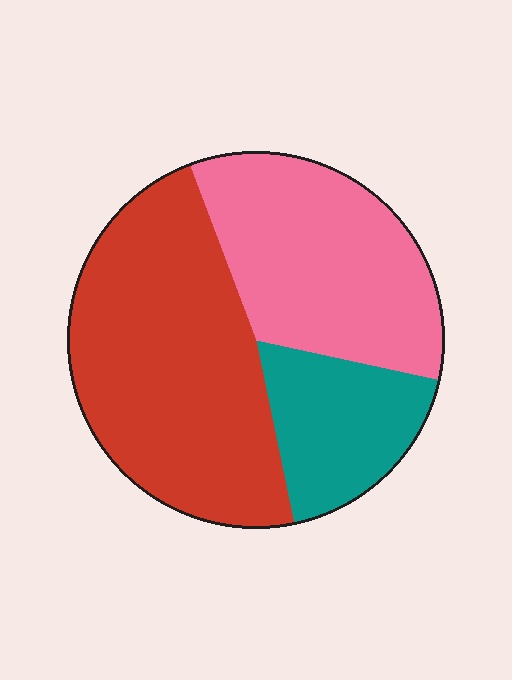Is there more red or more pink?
Red.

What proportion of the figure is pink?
Pink covers roughly 35% of the figure.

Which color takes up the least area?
Teal, at roughly 20%.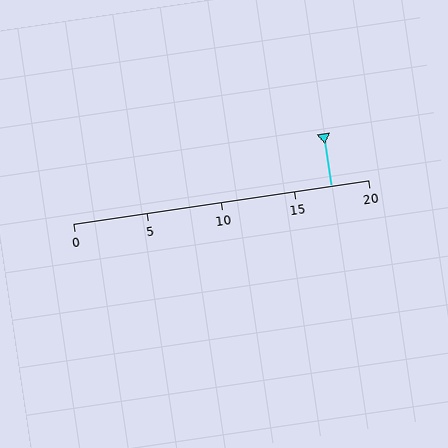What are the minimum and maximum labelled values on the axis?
The axis runs from 0 to 20.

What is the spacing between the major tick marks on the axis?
The major ticks are spaced 5 apart.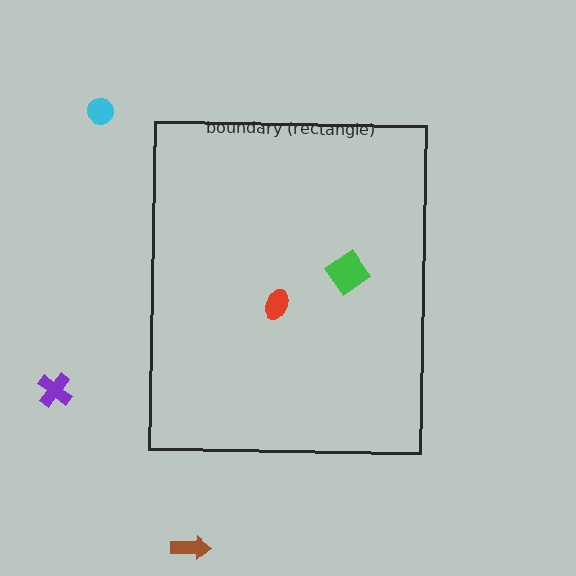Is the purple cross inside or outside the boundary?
Outside.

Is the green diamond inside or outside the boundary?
Inside.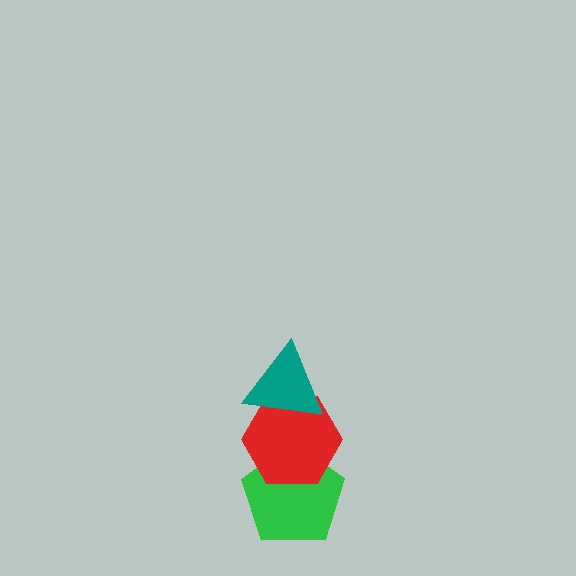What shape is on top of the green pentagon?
The red hexagon is on top of the green pentagon.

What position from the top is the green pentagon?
The green pentagon is 3rd from the top.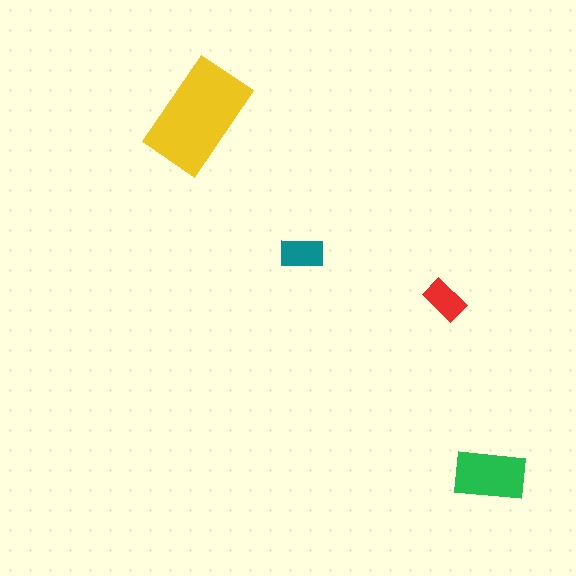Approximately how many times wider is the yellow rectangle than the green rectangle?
About 1.5 times wider.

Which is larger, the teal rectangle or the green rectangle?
The green one.